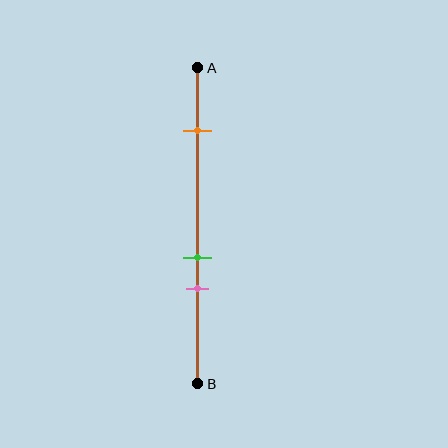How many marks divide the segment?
There are 3 marks dividing the segment.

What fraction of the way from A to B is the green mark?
The green mark is approximately 60% (0.6) of the way from A to B.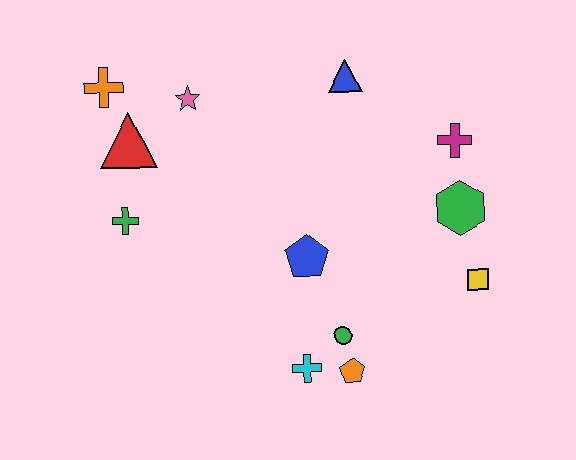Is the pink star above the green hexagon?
Yes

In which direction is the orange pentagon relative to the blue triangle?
The orange pentagon is below the blue triangle.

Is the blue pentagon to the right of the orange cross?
Yes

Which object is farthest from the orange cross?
The yellow square is farthest from the orange cross.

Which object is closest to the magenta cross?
The green hexagon is closest to the magenta cross.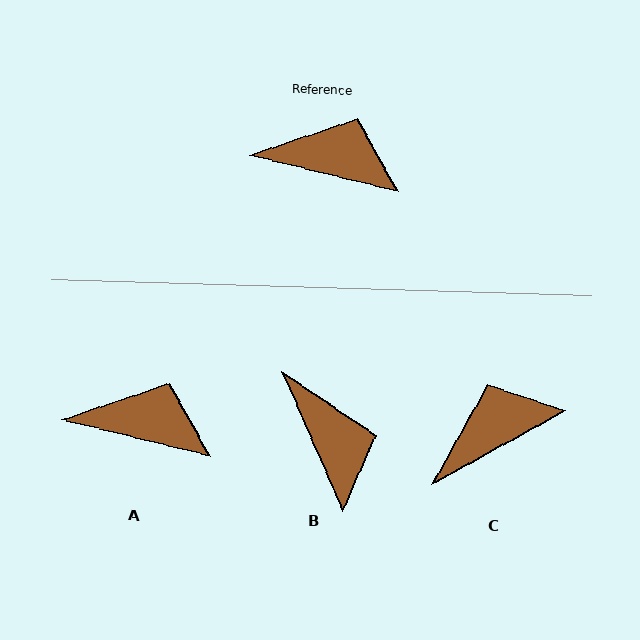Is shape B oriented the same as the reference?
No, it is off by about 53 degrees.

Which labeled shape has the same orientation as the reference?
A.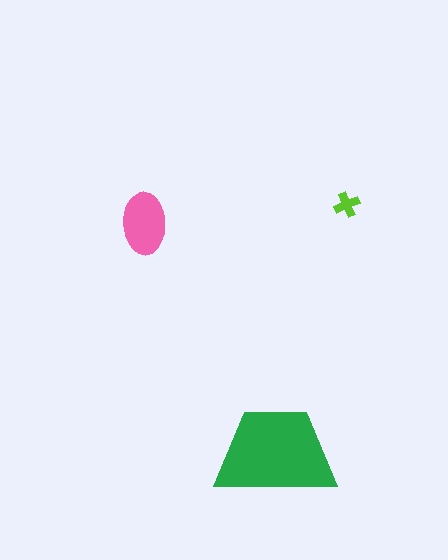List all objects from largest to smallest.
The green trapezoid, the pink ellipse, the lime cross.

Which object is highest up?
The lime cross is topmost.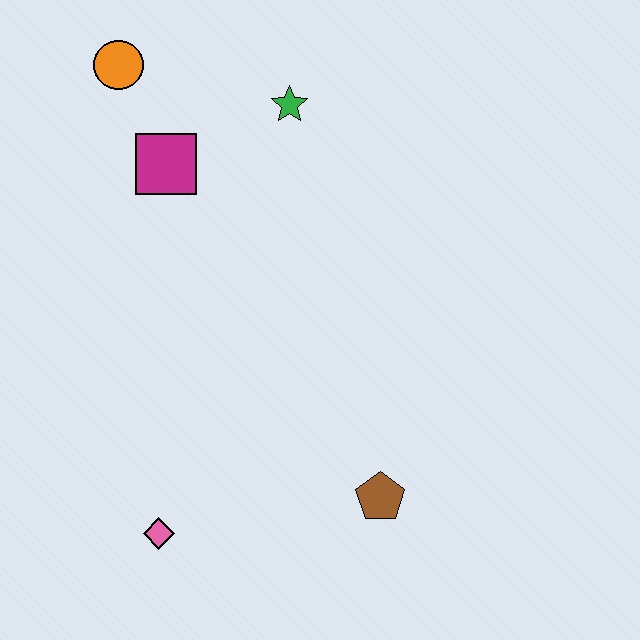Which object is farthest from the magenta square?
The brown pentagon is farthest from the magenta square.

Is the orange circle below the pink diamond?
No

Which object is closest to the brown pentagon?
The pink diamond is closest to the brown pentagon.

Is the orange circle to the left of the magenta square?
Yes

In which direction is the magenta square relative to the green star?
The magenta square is to the left of the green star.